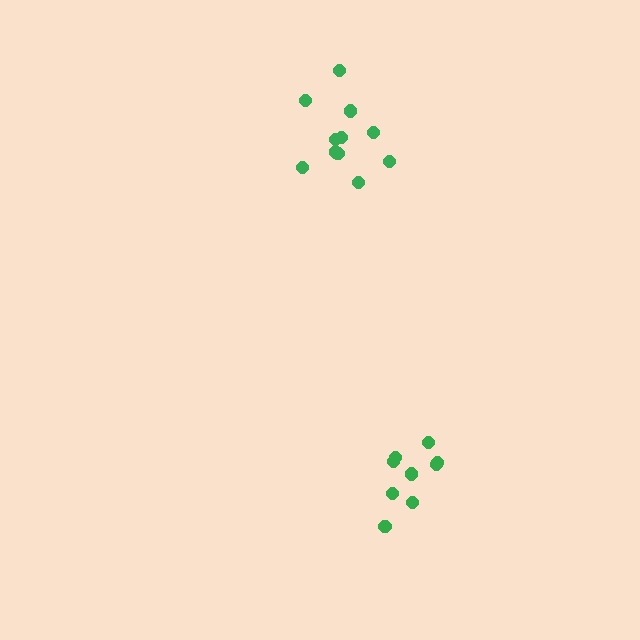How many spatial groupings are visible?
There are 2 spatial groupings.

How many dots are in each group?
Group 1: 9 dots, Group 2: 12 dots (21 total).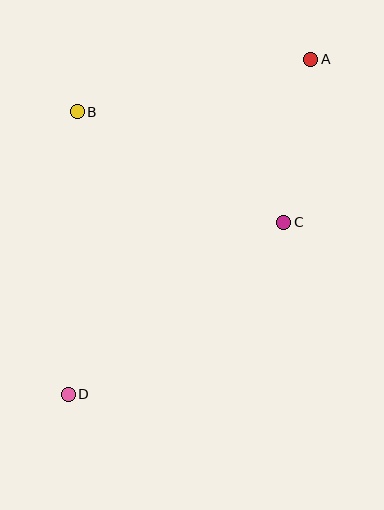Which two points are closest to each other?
Points A and C are closest to each other.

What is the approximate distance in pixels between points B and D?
The distance between B and D is approximately 282 pixels.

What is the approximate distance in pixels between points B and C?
The distance between B and C is approximately 234 pixels.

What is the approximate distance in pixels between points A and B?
The distance between A and B is approximately 239 pixels.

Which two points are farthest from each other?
Points A and D are farthest from each other.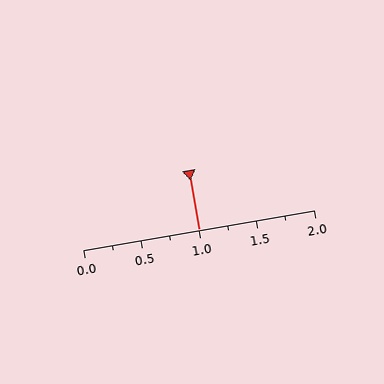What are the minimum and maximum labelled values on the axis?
The axis runs from 0.0 to 2.0.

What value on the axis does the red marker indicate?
The marker indicates approximately 1.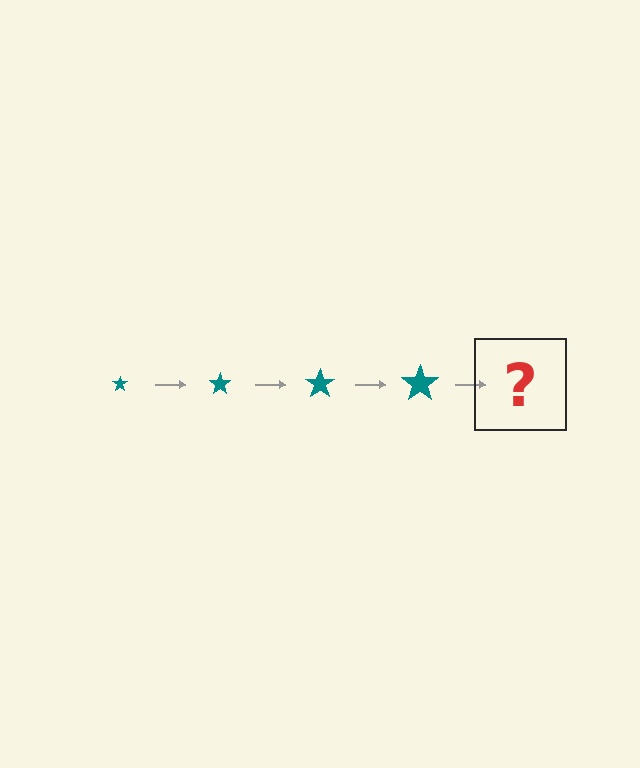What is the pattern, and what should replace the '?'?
The pattern is that the star gets progressively larger each step. The '?' should be a teal star, larger than the previous one.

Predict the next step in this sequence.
The next step is a teal star, larger than the previous one.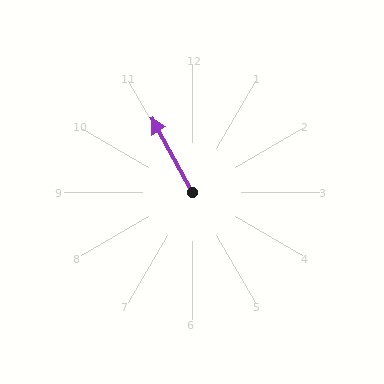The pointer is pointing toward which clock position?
Roughly 11 o'clock.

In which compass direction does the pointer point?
Northwest.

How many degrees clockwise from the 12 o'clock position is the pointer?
Approximately 331 degrees.